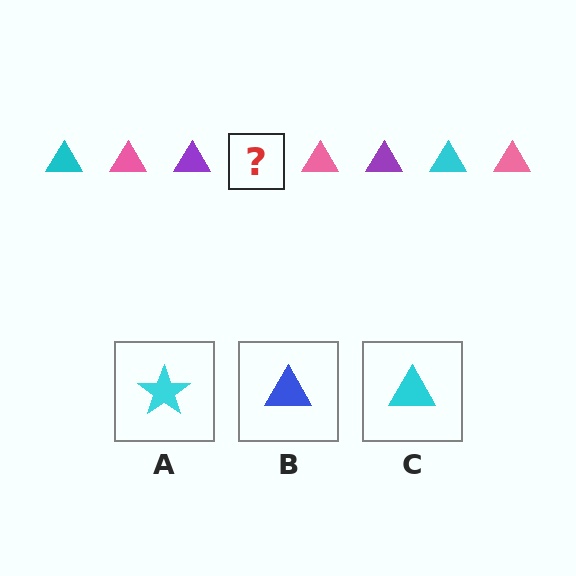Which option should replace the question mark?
Option C.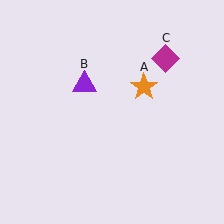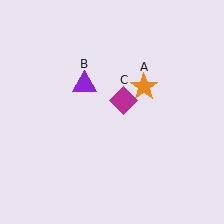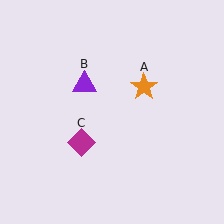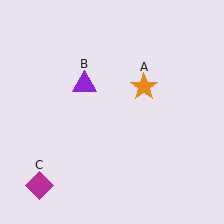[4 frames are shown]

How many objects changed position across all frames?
1 object changed position: magenta diamond (object C).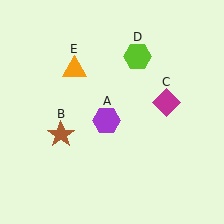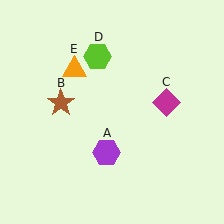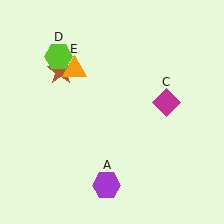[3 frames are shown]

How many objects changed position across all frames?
3 objects changed position: purple hexagon (object A), brown star (object B), lime hexagon (object D).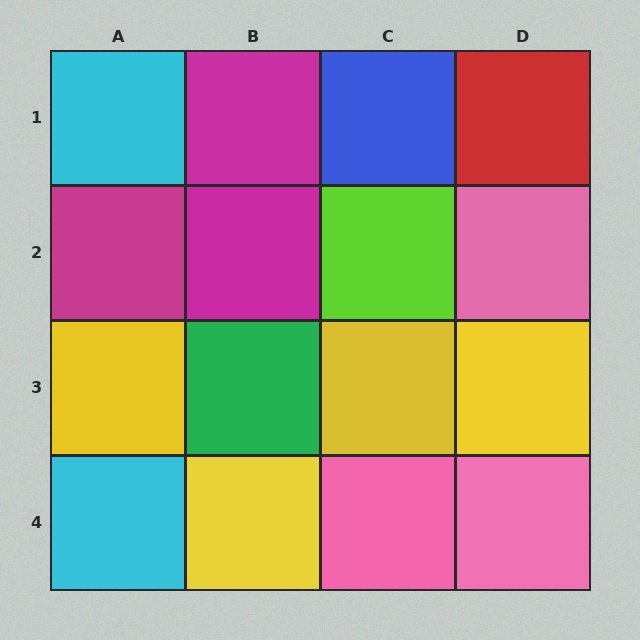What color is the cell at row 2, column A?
Magenta.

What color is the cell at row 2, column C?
Lime.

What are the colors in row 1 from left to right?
Cyan, magenta, blue, red.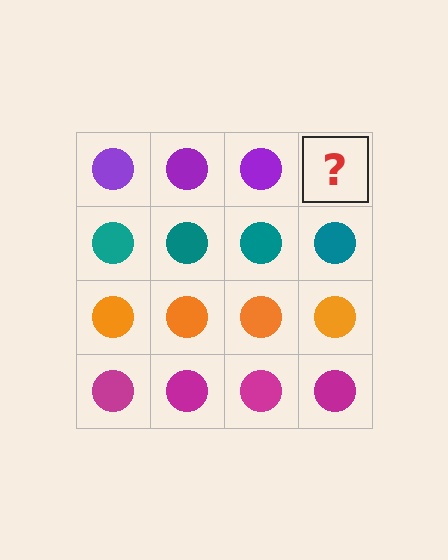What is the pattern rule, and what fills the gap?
The rule is that each row has a consistent color. The gap should be filled with a purple circle.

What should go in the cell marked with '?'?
The missing cell should contain a purple circle.